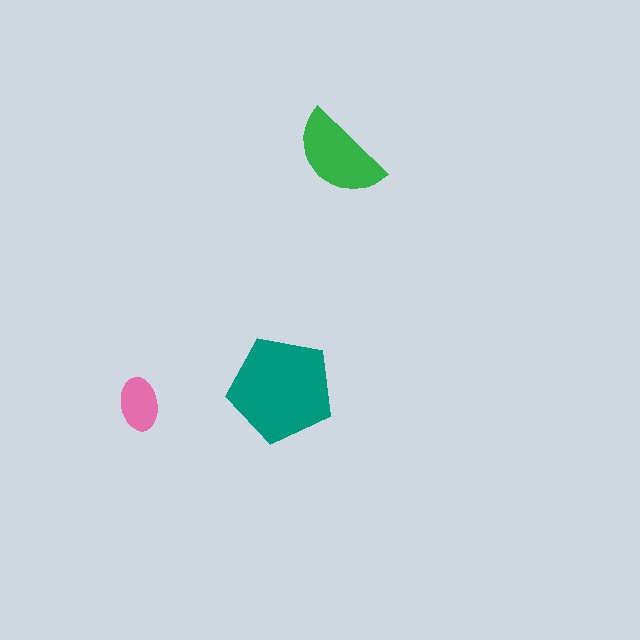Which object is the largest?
The teal pentagon.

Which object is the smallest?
The pink ellipse.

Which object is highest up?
The green semicircle is topmost.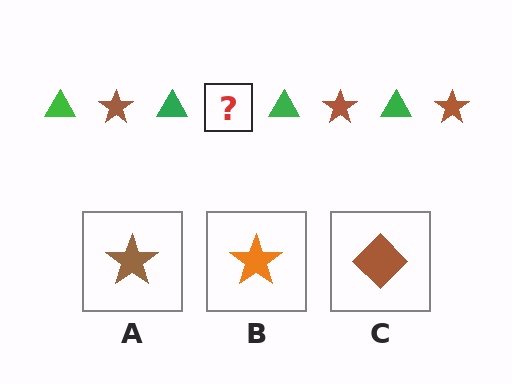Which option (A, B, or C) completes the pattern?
A.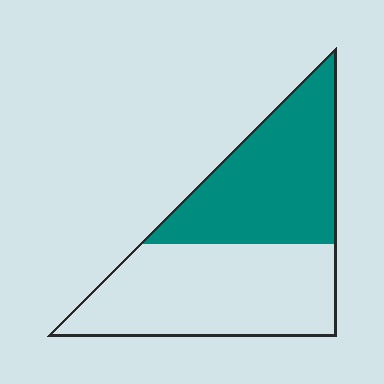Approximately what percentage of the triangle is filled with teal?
Approximately 45%.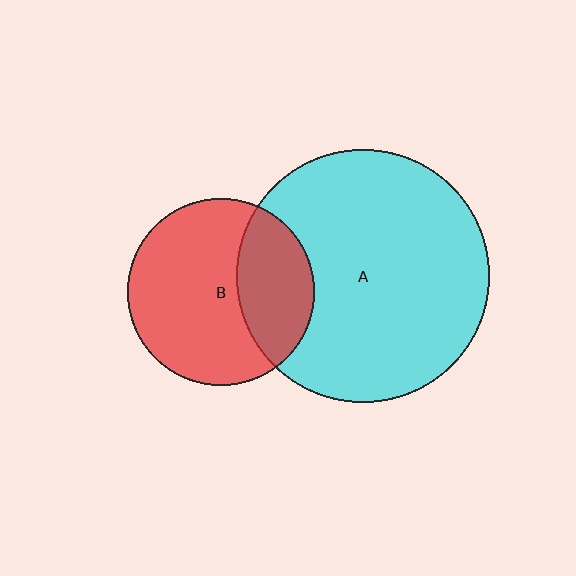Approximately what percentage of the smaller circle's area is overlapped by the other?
Approximately 30%.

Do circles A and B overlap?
Yes.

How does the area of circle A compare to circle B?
Approximately 1.8 times.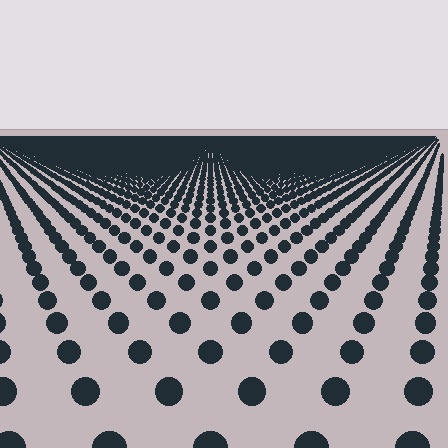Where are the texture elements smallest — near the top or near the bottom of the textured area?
Near the top.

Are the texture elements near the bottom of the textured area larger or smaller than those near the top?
Larger. Near the bottom, elements are closer to the viewer and appear at a bigger on-screen size.